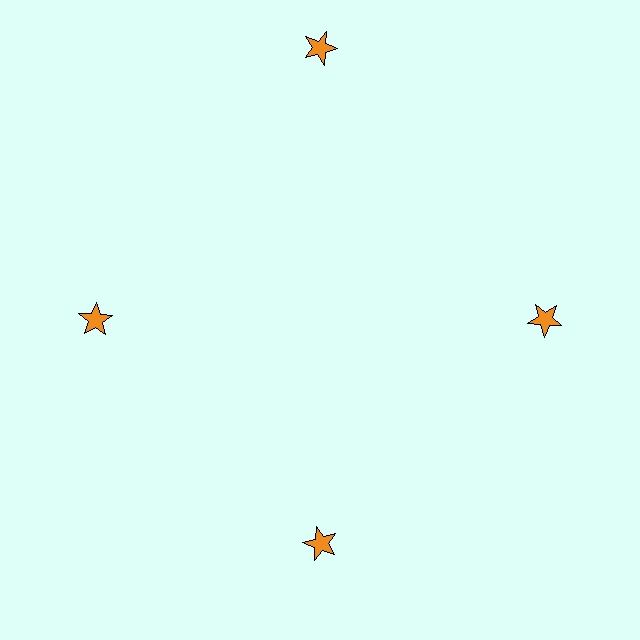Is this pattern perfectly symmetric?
No. The 4 orange stars are arranged in a ring, but one element near the 12 o'clock position is pushed outward from the center, breaking the 4-fold rotational symmetry.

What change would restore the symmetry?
The symmetry would be restored by moving it inward, back onto the ring so that all 4 stars sit at equal angles and equal distance from the center.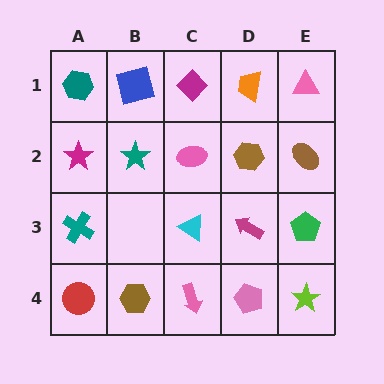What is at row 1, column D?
An orange trapezoid.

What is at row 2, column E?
A brown ellipse.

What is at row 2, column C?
A pink ellipse.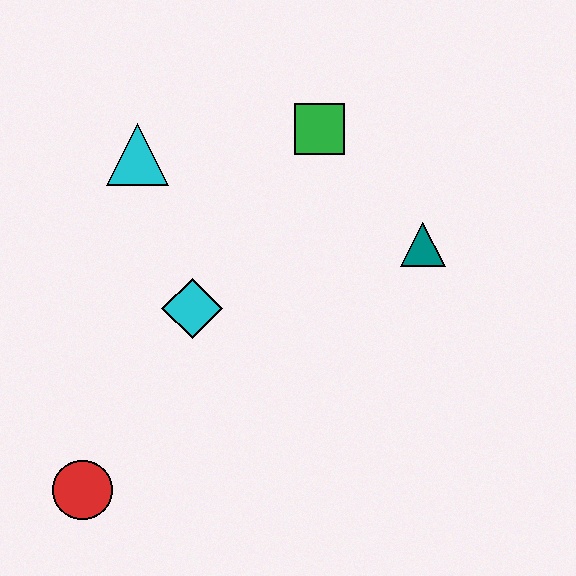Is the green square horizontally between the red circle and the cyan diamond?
No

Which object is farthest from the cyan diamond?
The teal triangle is farthest from the cyan diamond.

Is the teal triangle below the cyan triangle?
Yes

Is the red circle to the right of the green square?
No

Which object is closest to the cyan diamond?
The cyan triangle is closest to the cyan diamond.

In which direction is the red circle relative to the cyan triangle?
The red circle is below the cyan triangle.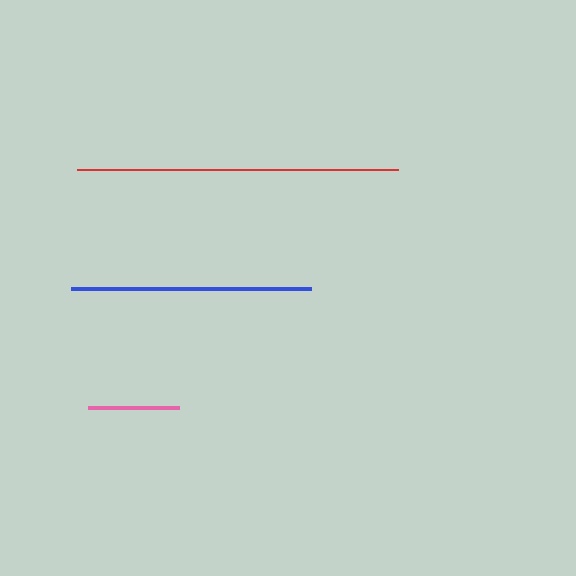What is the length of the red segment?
The red segment is approximately 321 pixels long.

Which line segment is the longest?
The red line is the longest at approximately 321 pixels.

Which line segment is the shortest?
The pink line is the shortest at approximately 91 pixels.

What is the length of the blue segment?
The blue segment is approximately 239 pixels long.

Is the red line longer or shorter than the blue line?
The red line is longer than the blue line.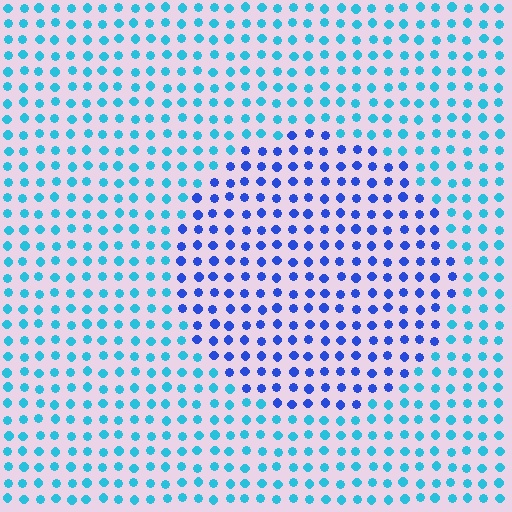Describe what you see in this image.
The image is filled with small cyan elements in a uniform arrangement. A circle-shaped region is visible where the elements are tinted to a slightly different hue, forming a subtle color boundary.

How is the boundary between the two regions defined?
The boundary is defined purely by a slight shift in hue (about 40 degrees). Spacing, size, and orientation are identical on both sides.